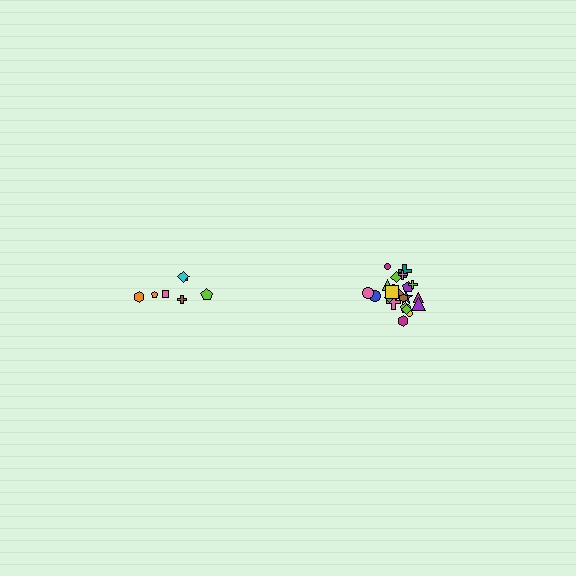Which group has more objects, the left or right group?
The right group.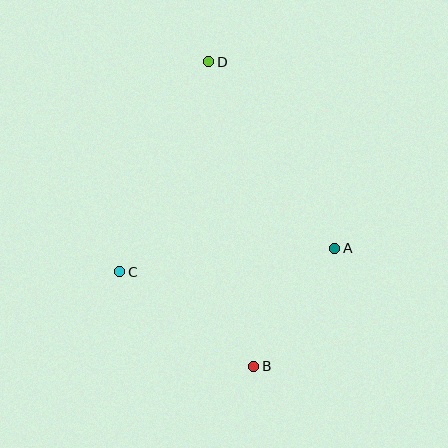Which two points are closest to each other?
Points A and B are closest to each other.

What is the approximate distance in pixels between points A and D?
The distance between A and D is approximately 225 pixels.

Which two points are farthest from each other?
Points B and D are farthest from each other.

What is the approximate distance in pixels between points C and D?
The distance between C and D is approximately 228 pixels.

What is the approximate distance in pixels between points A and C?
The distance between A and C is approximately 216 pixels.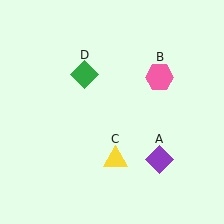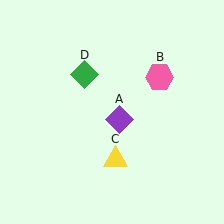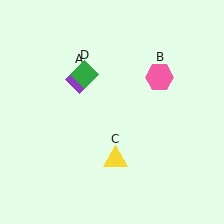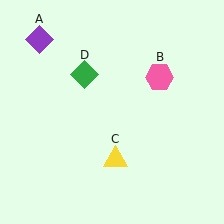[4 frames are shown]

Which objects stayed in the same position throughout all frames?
Pink hexagon (object B) and yellow triangle (object C) and green diamond (object D) remained stationary.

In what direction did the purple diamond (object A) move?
The purple diamond (object A) moved up and to the left.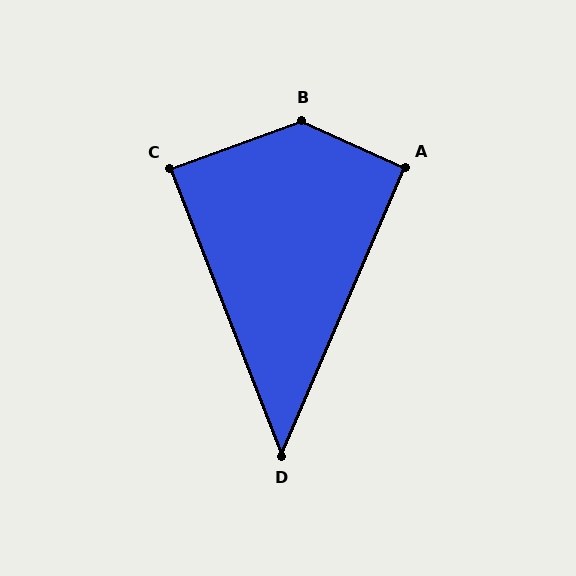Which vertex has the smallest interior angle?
D, at approximately 45 degrees.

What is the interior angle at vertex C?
Approximately 89 degrees (approximately right).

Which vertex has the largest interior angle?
B, at approximately 135 degrees.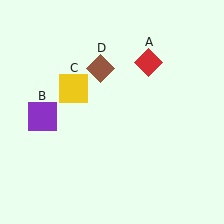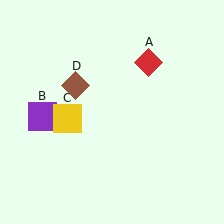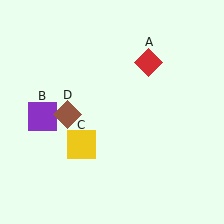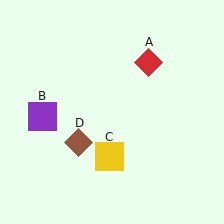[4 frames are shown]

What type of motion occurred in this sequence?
The yellow square (object C), brown diamond (object D) rotated counterclockwise around the center of the scene.